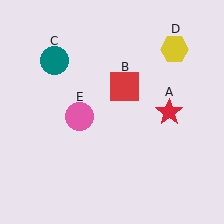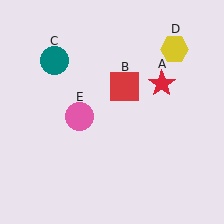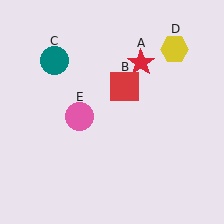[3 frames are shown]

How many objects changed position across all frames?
1 object changed position: red star (object A).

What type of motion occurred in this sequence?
The red star (object A) rotated counterclockwise around the center of the scene.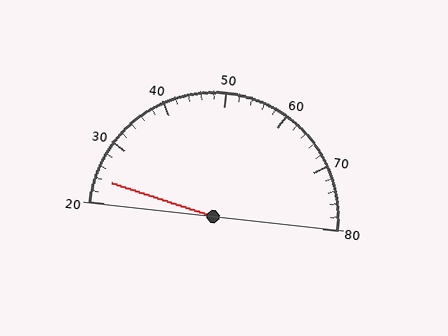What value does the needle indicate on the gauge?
The needle indicates approximately 24.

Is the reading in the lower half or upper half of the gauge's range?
The reading is in the lower half of the range (20 to 80).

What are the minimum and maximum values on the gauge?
The gauge ranges from 20 to 80.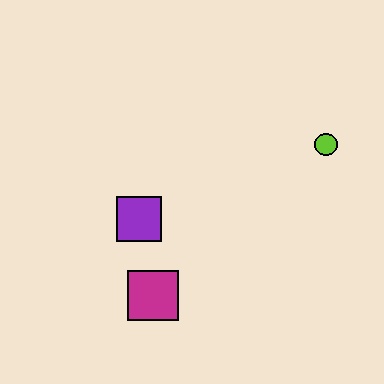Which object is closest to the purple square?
The magenta square is closest to the purple square.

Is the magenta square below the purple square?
Yes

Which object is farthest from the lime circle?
The magenta square is farthest from the lime circle.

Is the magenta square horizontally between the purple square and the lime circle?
Yes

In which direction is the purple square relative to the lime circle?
The purple square is to the left of the lime circle.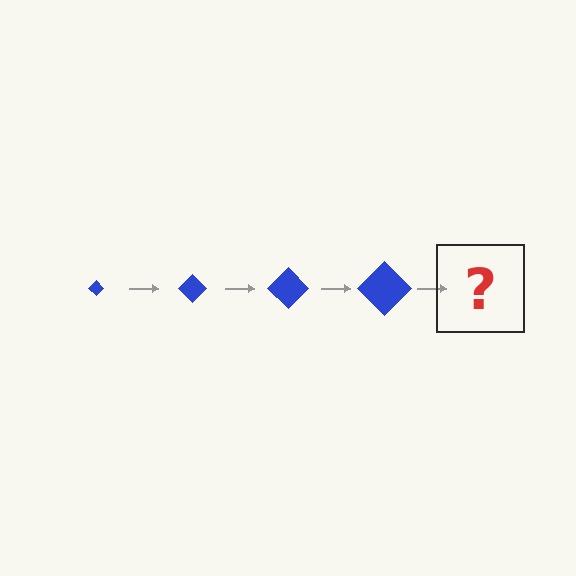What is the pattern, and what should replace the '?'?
The pattern is that the diamond gets progressively larger each step. The '?' should be a blue diamond, larger than the previous one.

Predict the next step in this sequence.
The next step is a blue diamond, larger than the previous one.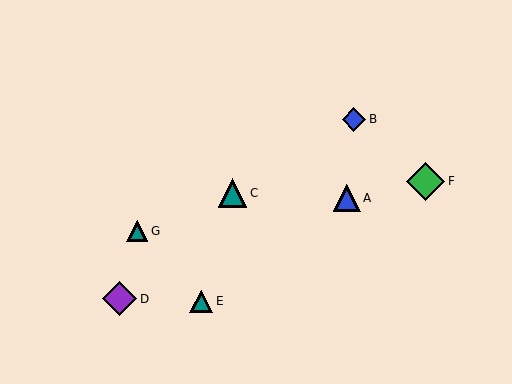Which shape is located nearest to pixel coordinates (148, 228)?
The teal triangle (labeled G) at (137, 231) is nearest to that location.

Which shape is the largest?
The green diamond (labeled F) is the largest.